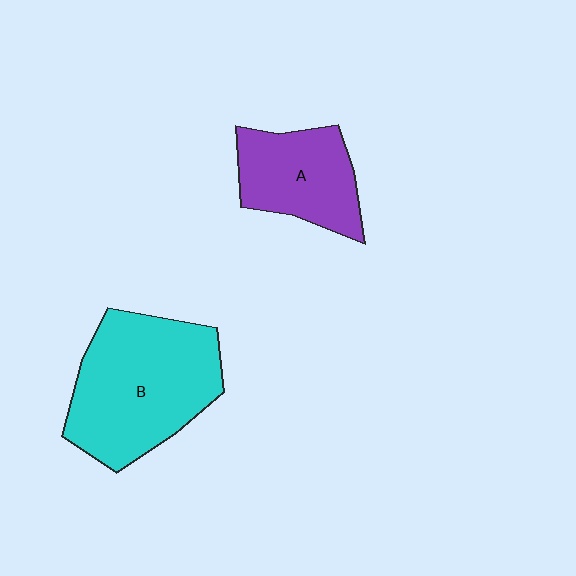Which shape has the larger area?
Shape B (cyan).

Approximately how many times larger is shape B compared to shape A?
Approximately 1.7 times.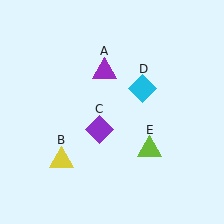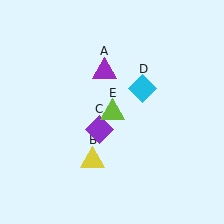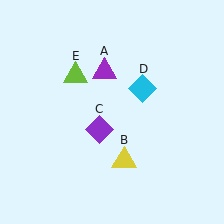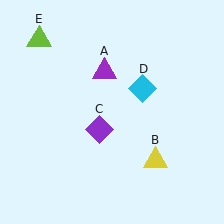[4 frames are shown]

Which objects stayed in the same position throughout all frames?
Purple triangle (object A) and purple diamond (object C) and cyan diamond (object D) remained stationary.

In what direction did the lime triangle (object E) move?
The lime triangle (object E) moved up and to the left.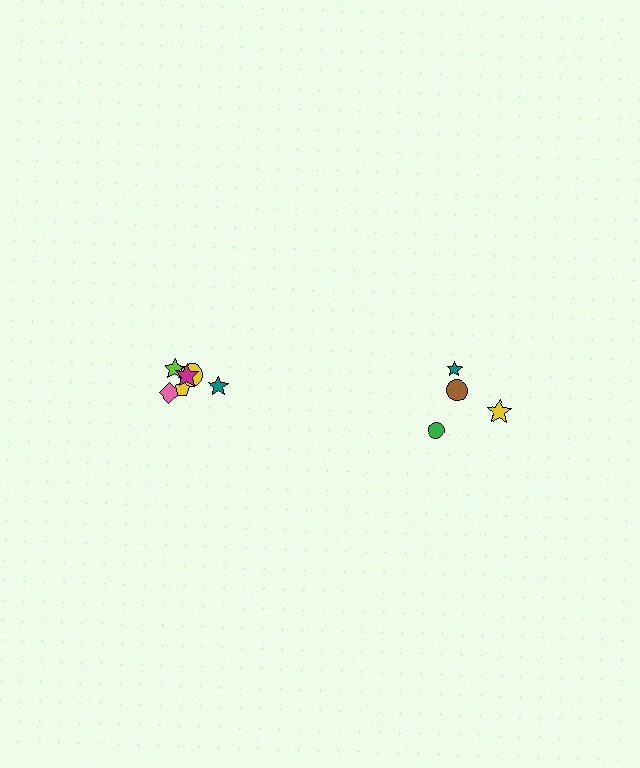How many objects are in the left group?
There are 6 objects.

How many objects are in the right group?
There are 4 objects.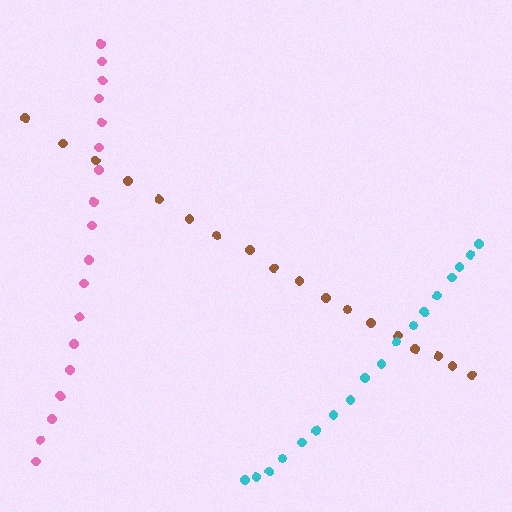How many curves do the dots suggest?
There are 3 distinct paths.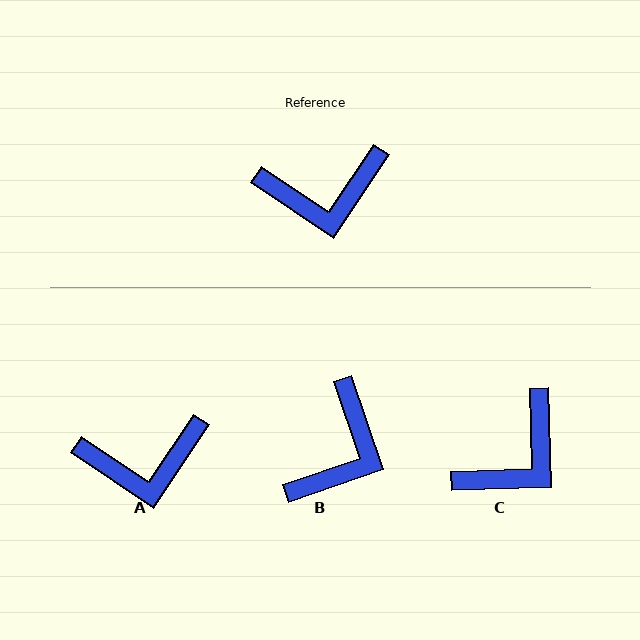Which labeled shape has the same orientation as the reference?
A.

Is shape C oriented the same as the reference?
No, it is off by about 35 degrees.